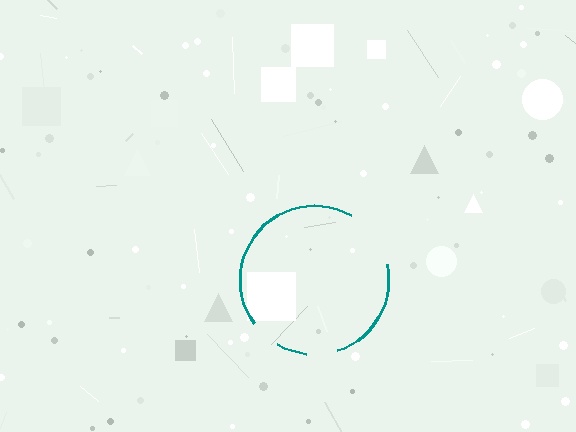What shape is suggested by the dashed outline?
The dashed outline suggests a circle.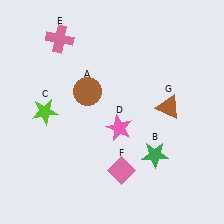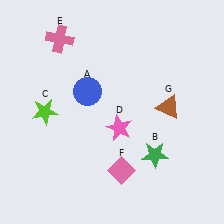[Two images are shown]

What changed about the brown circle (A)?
In Image 1, A is brown. In Image 2, it changed to blue.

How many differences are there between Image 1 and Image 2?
There is 1 difference between the two images.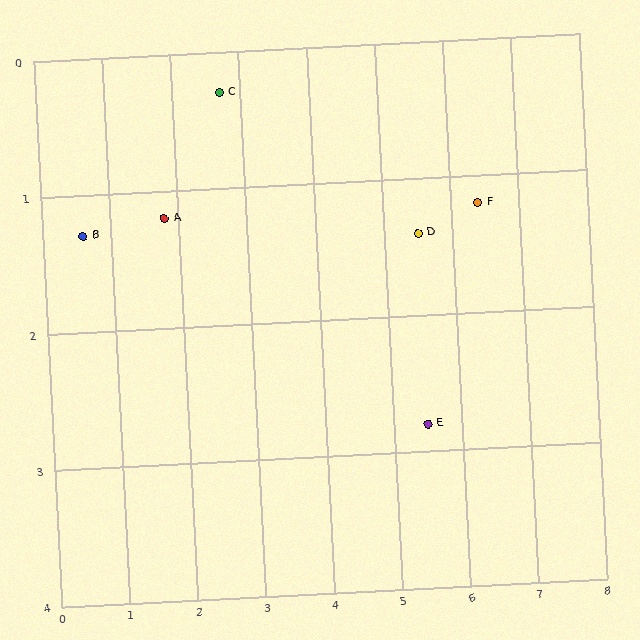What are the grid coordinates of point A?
Point A is at approximately (1.8, 1.2).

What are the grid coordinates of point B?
Point B is at approximately (0.6, 1.3).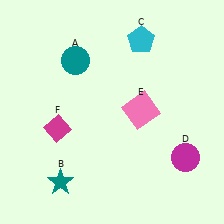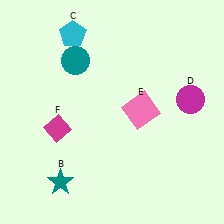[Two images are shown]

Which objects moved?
The objects that moved are: the cyan pentagon (C), the magenta circle (D).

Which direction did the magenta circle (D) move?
The magenta circle (D) moved up.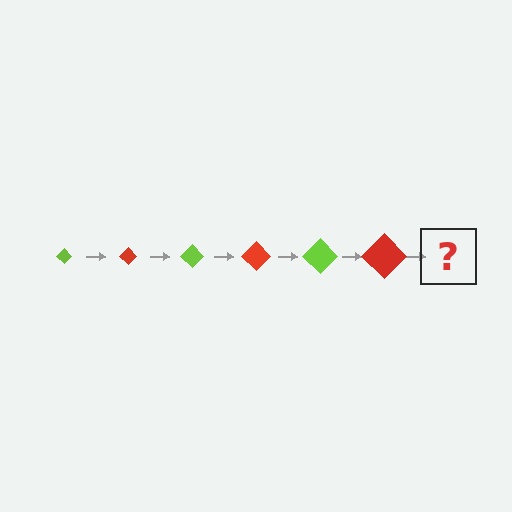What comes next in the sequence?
The next element should be a lime diamond, larger than the previous one.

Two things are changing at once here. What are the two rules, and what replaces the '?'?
The two rules are that the diamond grows larger each step and the color cycles through lime and red. The '?' should be a lime diamond, larger than the previous one.